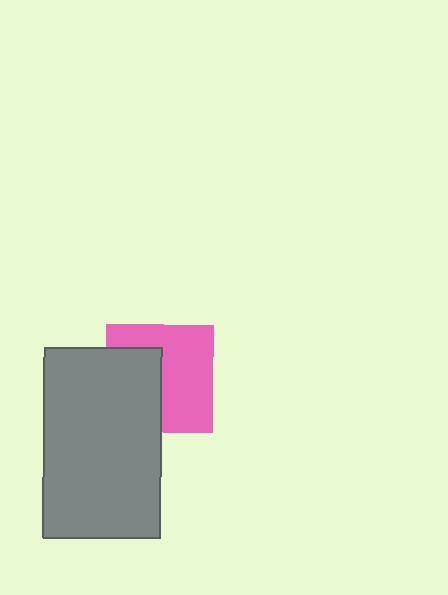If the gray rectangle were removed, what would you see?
You would see the complete pink square.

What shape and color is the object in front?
The object in front is a gray rectangle.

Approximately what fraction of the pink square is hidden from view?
Roughly 43% of the pink square is hidden behind the gray rectangle.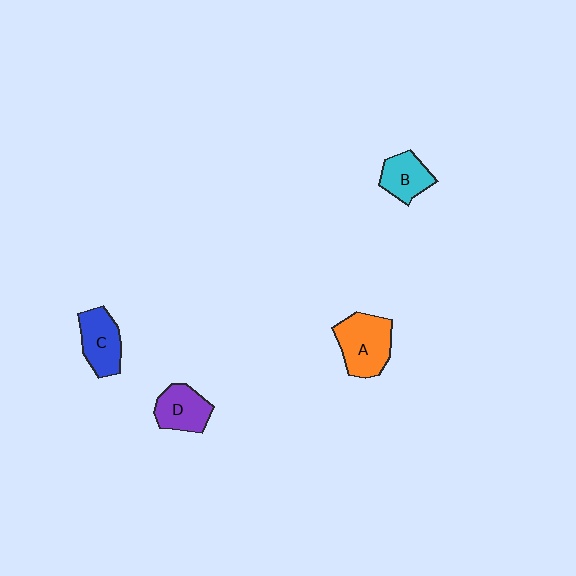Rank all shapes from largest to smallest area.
From largest to smallest: A (orange), C (blue), D (purple), B (cyan).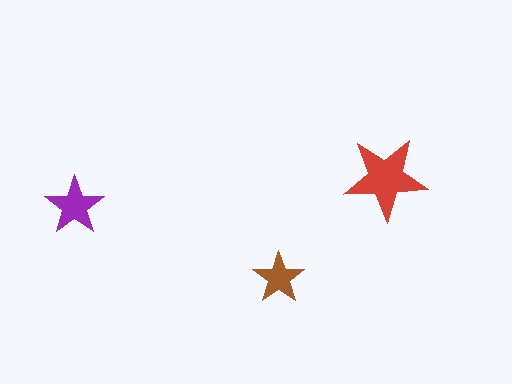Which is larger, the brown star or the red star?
The red one.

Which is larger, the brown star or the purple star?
The purple one.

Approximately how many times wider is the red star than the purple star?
About 1.5 times wider.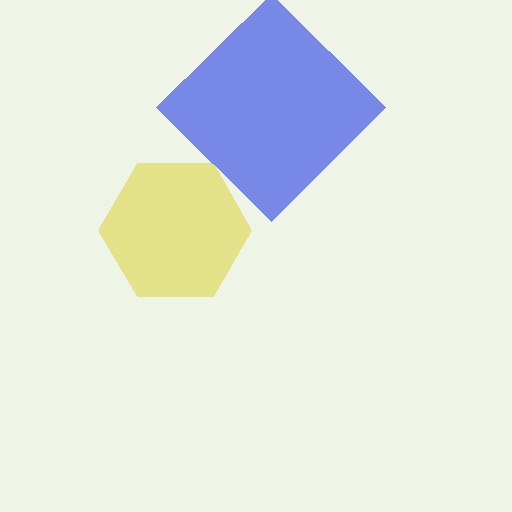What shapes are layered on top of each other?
The layered shapes are: a yellow hexagon, a blue diamond.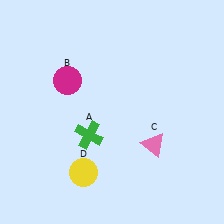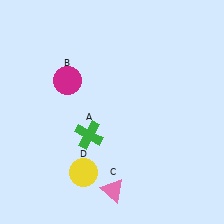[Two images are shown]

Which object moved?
The pink triangle (C) moved down.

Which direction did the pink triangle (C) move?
The pink triangle (C) moved down.